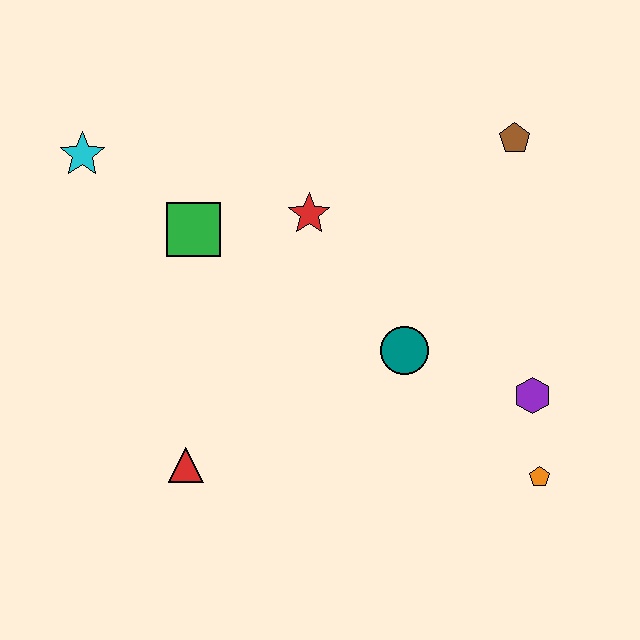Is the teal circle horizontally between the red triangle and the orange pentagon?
Yes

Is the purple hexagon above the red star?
No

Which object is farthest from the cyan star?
The orange pentagon is farthest from the cyan star.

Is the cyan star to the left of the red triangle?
Yes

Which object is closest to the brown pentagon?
The red star is closest to the brown pentagon.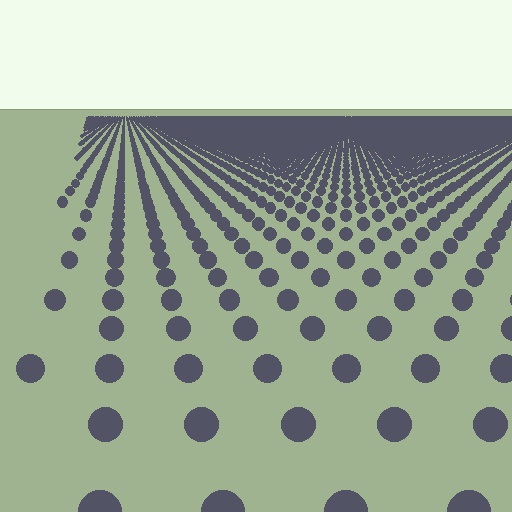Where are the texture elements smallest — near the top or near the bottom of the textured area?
Near the top.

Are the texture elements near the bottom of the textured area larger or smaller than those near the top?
Larger. Near the bottom, elements are closer to the viewer and appear at a bigger on-screen size.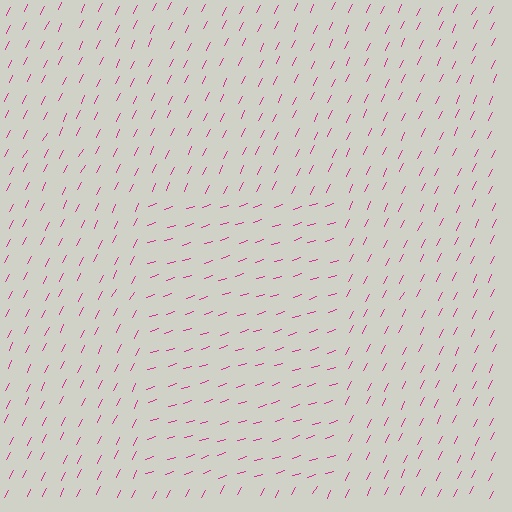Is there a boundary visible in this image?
Yes, there is a texture boundary formed by a change in line orientation.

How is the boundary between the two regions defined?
The boundary is defined purely by a change in line orientation (approximately 45 degrees difference). All lines are the same color and thickness.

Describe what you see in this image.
The image is filled with small magenta line segments. A rectangle region in the image has lines oriented differently from the surrounding lines, creating a visible texture boundary.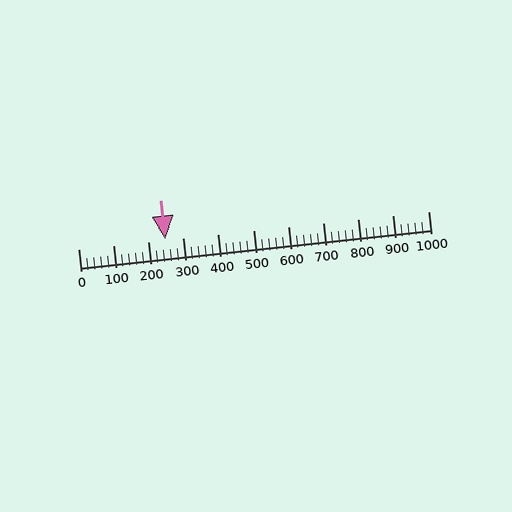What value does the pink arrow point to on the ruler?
The pink arrow points to approximately 248.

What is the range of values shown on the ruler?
The ruler shows values from 0 to 1000.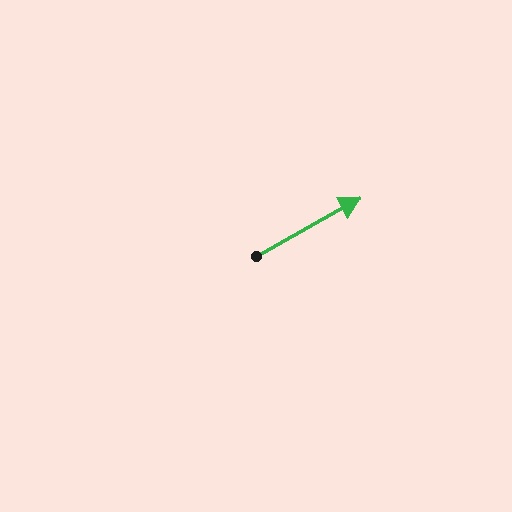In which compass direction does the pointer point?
Northeast.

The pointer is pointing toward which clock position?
Roughly 2 o'clock.